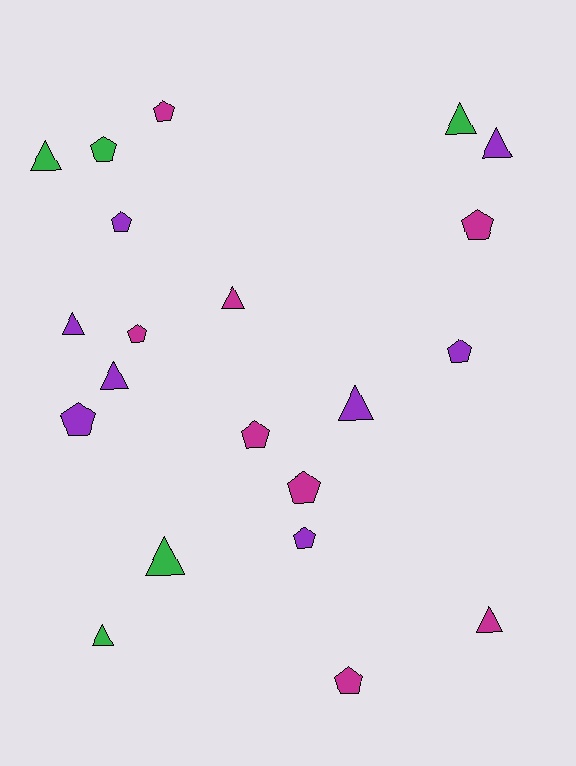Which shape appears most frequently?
Pentagon, with 11 objects.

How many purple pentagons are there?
There are 4 purple pentagons.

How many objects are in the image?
There are 21 objects.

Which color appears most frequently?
Purple, with 8 objects.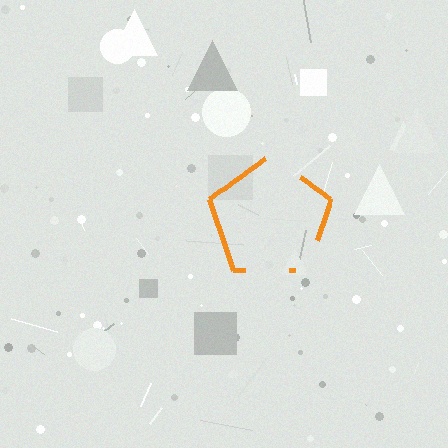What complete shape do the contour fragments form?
The contour fragments form a pentagon.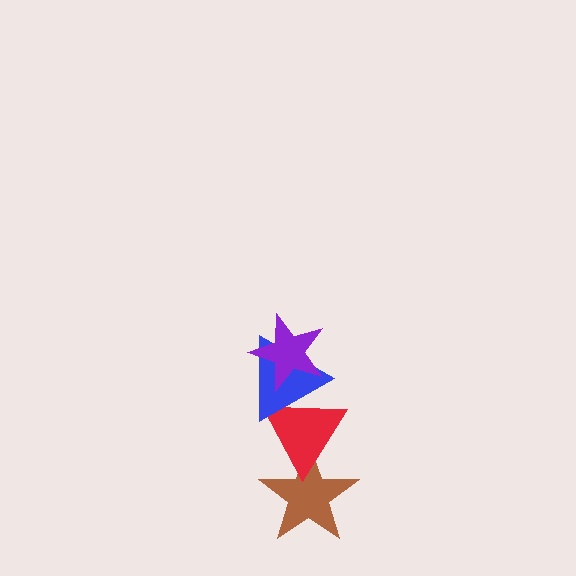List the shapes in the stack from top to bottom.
From top to bottom: the purple star, the blue triangle, the red triangle, the brown star.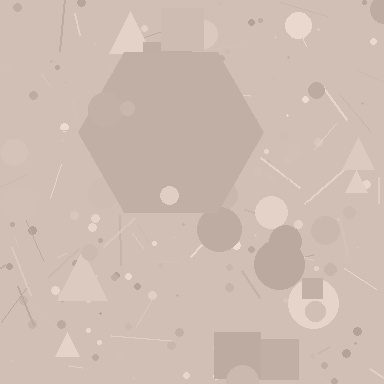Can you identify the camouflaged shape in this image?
The camouflaged shape is a hexagon.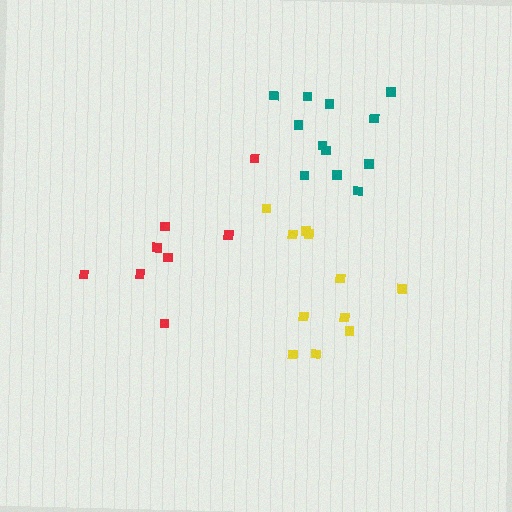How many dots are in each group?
Group 1: 12 dots, Group 2: 11 dots, Group 3: 8 dots (31 total).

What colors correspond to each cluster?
The clusters are colored: teal, yellow, red.